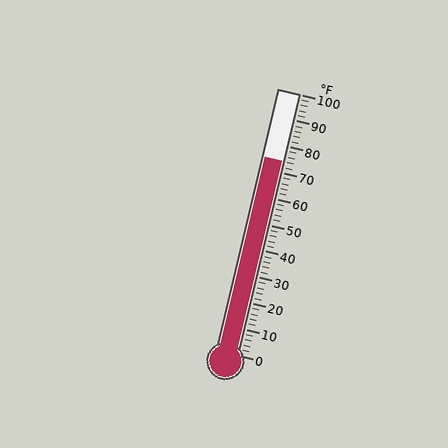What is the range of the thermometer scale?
The thermometer scale ranges from 0°F to 100°F.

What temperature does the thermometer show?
The thermometer shows approximately 74°F.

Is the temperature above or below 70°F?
The temperature is above 70°F.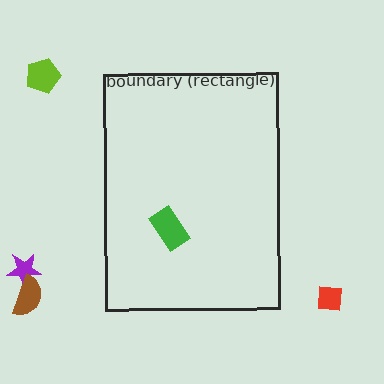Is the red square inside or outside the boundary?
Outside.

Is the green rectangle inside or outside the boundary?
Inside.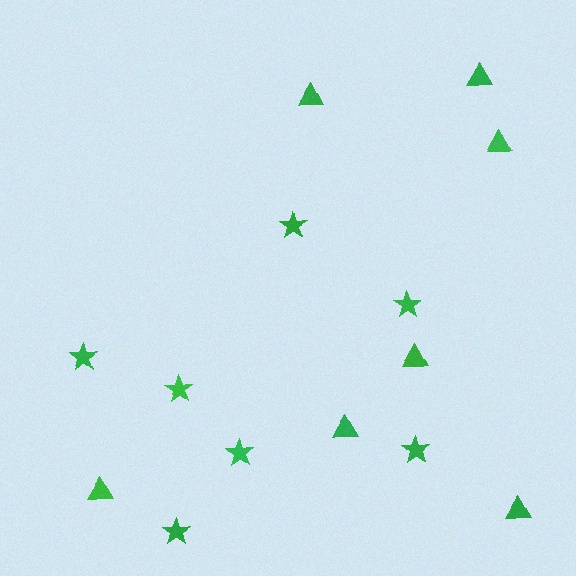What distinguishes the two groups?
There are 2 groups: one group of stars (7) and one group of triangles (7).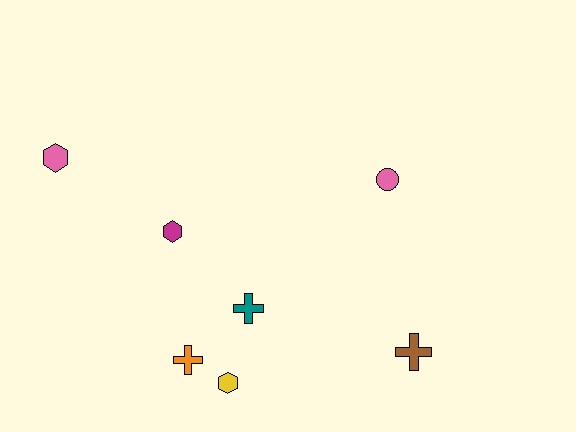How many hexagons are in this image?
There are 3 hexagons.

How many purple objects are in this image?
There are no purple objects.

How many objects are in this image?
There are 7 objects.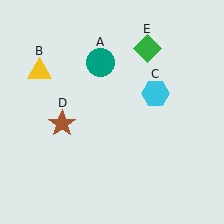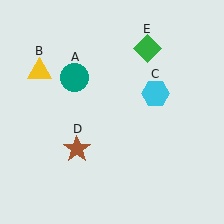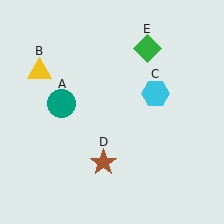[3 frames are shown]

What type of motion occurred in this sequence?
The teal circle (object A), brown star (object D) rotated counterclockwise around the center of the scene.